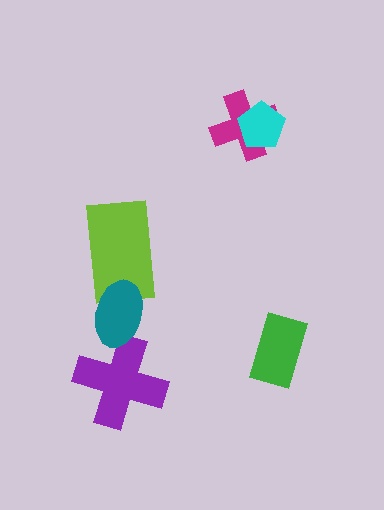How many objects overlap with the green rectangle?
0 objects overlap with the green rectangle.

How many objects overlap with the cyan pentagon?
1 object overlaps with the cyan pentagon.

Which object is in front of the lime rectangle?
The teal ellipse is in front of the lime rectangle.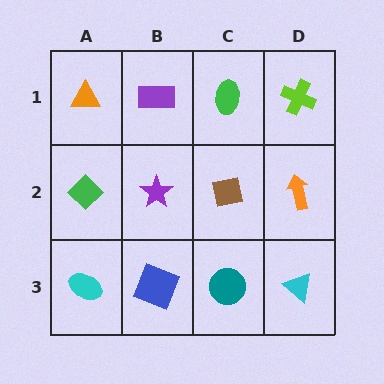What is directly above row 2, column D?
A lime cross.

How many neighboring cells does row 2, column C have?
4.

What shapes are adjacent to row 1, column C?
A brown square (row 2, column C), a purple rectangle (row 1, column B), a lime cross (row 1, column D).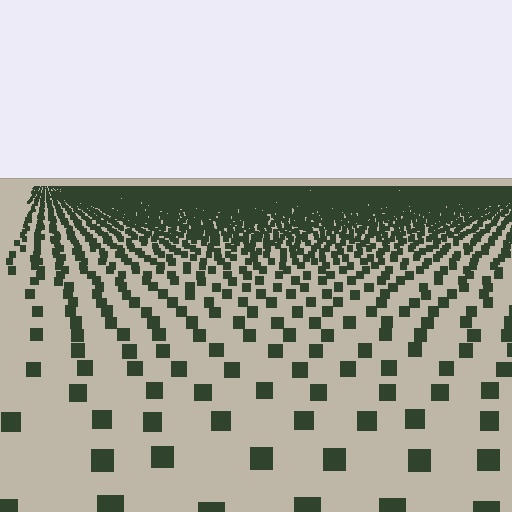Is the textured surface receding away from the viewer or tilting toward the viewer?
The surface is receding away from the viewer. Texture elements get smaller and denser toward the top.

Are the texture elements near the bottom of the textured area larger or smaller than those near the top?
Larger. Near the bottom, elements are closer to the viewer and appear at a bigger on-screen size.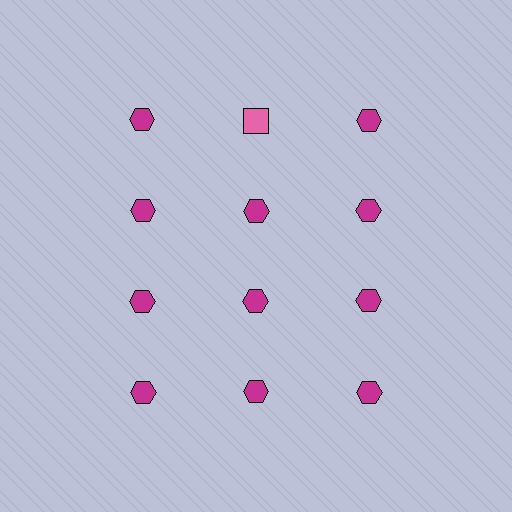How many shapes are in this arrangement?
There are 12 shapes arranged in a grid pattern.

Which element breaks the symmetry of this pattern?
The pink square in the top row, second from left column breaks the symmetry. All other shapes are magenta hexagons.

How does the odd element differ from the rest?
It differs in both color (pink instead of magenta) and shape (square instead of hexagon).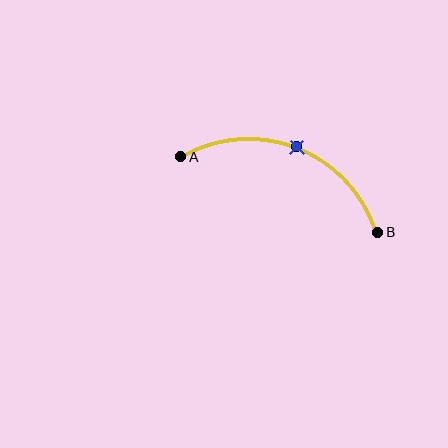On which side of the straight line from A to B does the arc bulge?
The arc bulges above the straight line connecting A and B.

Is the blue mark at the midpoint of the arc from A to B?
Yes. The blue mark lies on the arc at equal arc-length from both A and B — it is the arc midpoint.